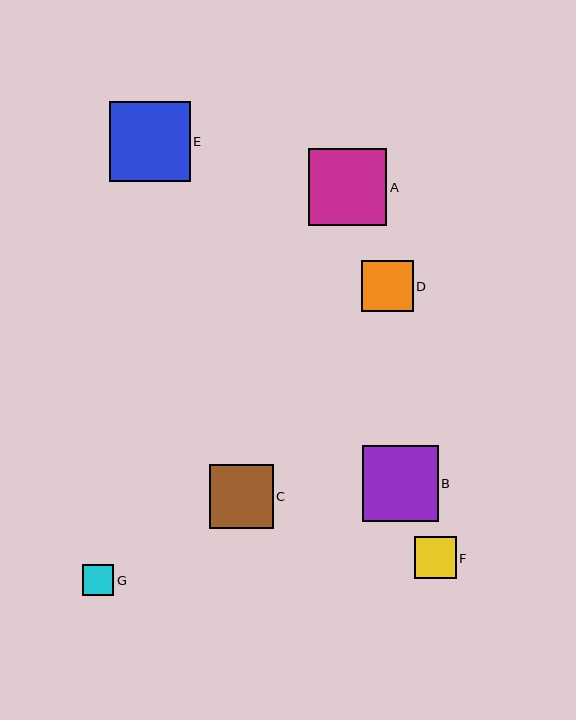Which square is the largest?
Square E is the largest with a size of approximately 80 pixels.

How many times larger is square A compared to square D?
Square A is approximately 1.5 times the size of square D.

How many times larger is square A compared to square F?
Square A is approximately 1.9 times the size of square F.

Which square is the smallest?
Square G is the smallest with a size of approximately 31 pixels.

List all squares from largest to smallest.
From largest to smallest: E, A, B, C, D, F, G.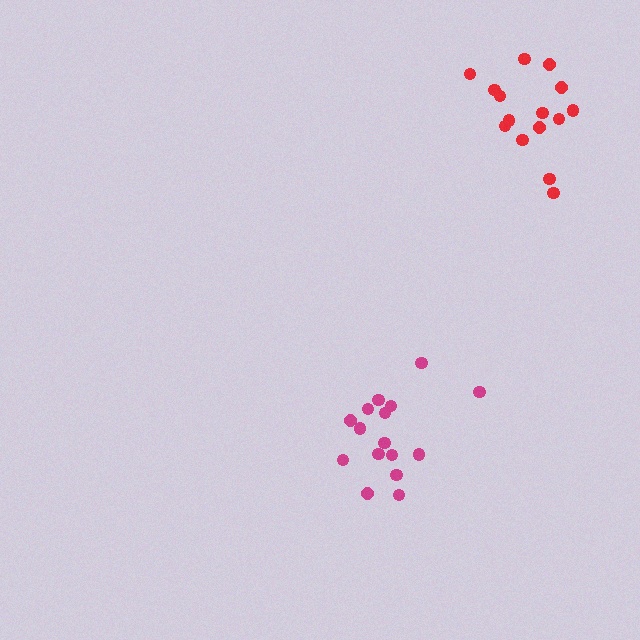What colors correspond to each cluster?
The clusters are colored: magenta, red.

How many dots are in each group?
Group 1: 16 dots, Group 2: 15 dots (31 total).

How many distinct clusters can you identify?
There are 2 distinct clusters.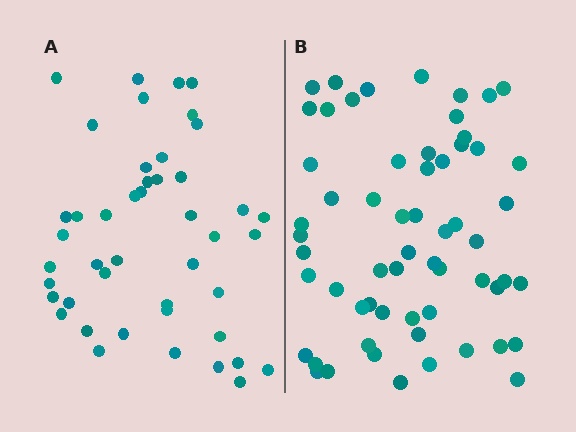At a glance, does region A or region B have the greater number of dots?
Region B (the right region) has more dots.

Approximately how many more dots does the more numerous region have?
Region B has approximately 15 more dots than region A.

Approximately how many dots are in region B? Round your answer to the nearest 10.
About 60 dots.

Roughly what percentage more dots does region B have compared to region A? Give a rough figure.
About 35% more.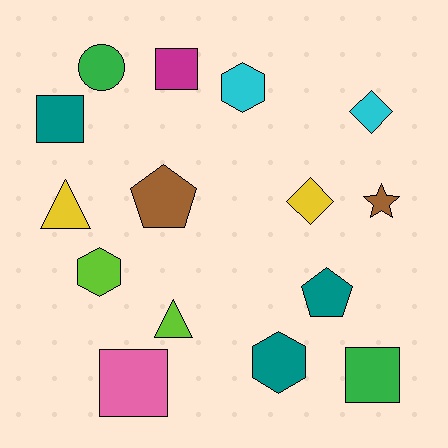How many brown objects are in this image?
There are 2 brown objects.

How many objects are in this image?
There are 15 objects.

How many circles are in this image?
There is 1 circle.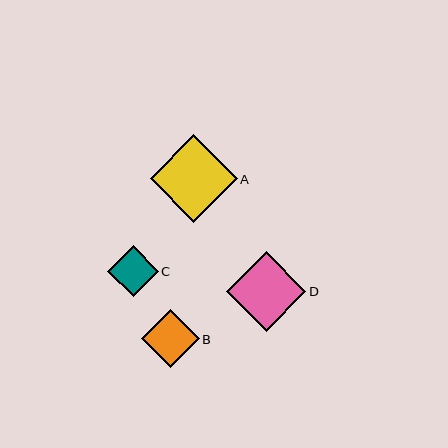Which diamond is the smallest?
Diamond C is the smallest with a size of approximately 51 pixels.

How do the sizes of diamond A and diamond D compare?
Diamond A and diamond D are approximately the same size.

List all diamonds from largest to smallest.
From largest to smallest: A, D, B, C.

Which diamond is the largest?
Diamond A is the largest with a size of approximately 87 pixels.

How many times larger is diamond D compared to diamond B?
Diamond D is approximately 1.4 times the size of diamond B.